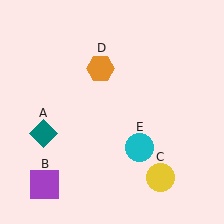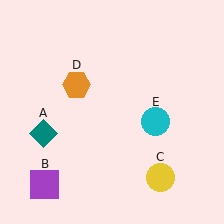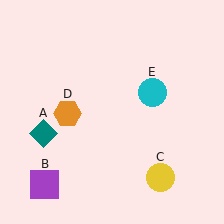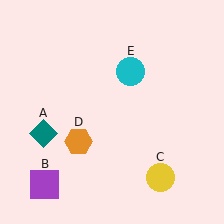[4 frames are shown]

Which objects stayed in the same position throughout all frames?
Teal diamond (object A) and purple square (object B) and yellow circle (object C) remained stationary.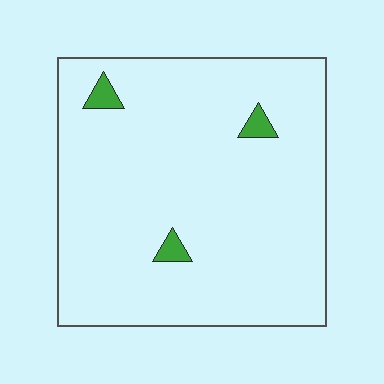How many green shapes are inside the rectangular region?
3.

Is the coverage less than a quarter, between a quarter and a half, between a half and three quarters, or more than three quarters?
Less than a quarter.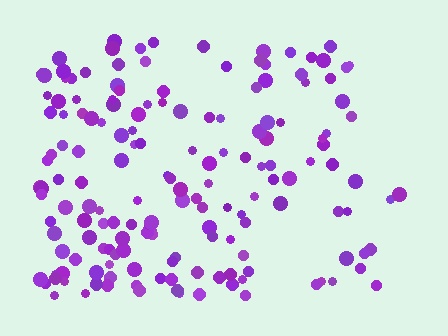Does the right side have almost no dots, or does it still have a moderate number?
Still a moderate number, just noticeably fewer than the left.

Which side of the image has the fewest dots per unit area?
The right.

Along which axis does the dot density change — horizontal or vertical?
Horizontal.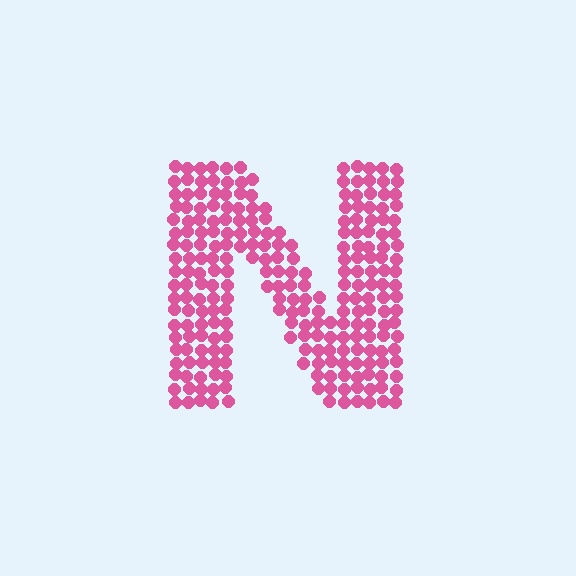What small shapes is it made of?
It is made of small circles.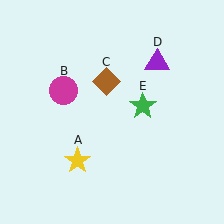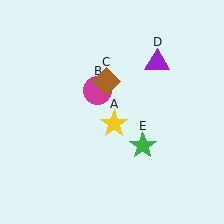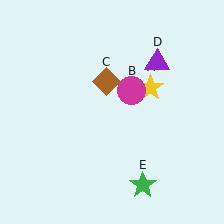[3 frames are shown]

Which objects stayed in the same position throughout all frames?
Brown diamond (object C) and purple triangle (object D) remained stationary.